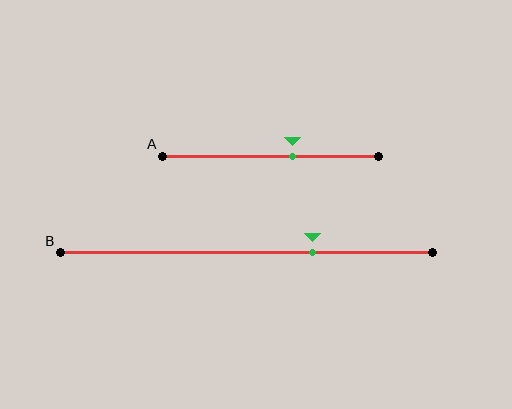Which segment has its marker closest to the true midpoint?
Segment A has its marker closest to the true midpoint.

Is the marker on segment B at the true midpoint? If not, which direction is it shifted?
No, the marker on segment B is shifted to the right by about 18% of the segment length.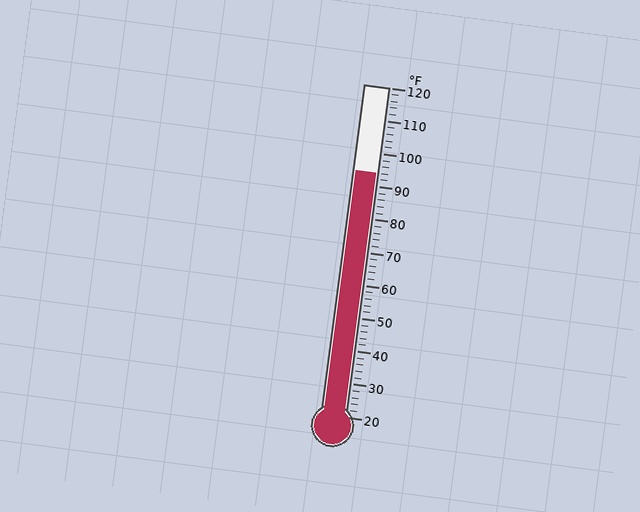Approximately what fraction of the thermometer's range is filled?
The thermometer is filled to approximately 75% of its range.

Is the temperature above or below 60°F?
The temperature is above 60°F.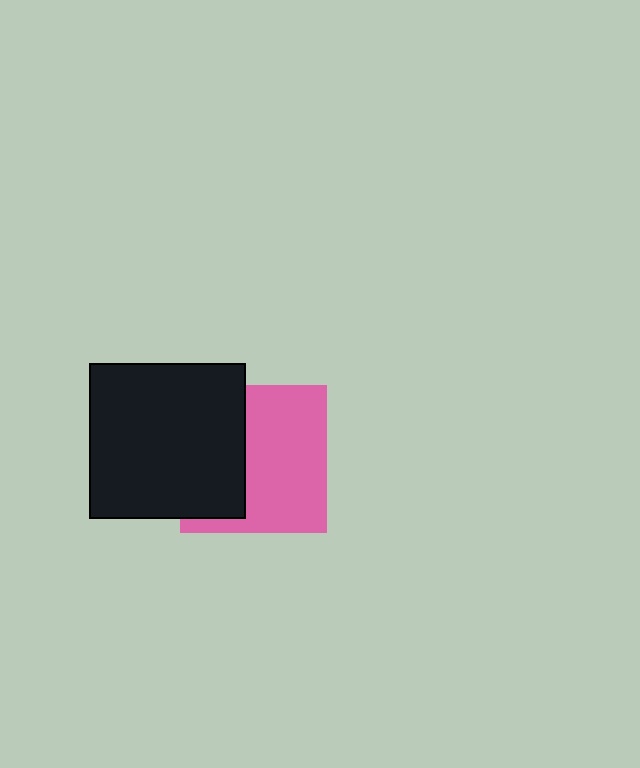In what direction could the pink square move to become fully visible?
The pink square could move right. That would shift it out from behind the black square entirely.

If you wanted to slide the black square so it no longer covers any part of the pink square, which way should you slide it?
Slide it left — that is the most direct way to separate the two shapes.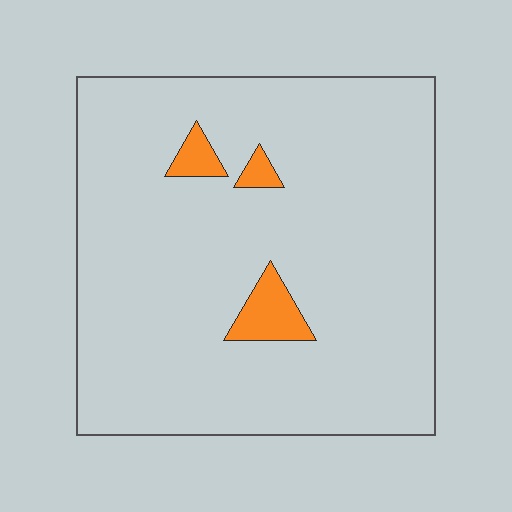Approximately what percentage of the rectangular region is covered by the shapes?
Approximately 5%.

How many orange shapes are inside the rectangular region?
3.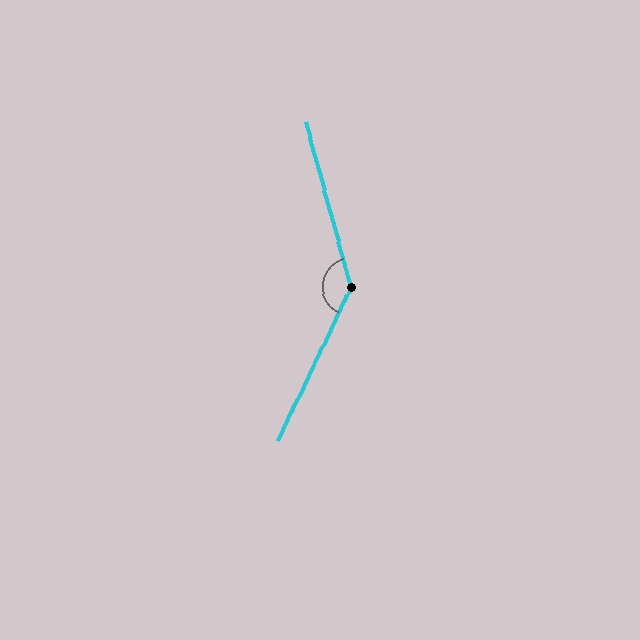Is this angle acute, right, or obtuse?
It is obtuse.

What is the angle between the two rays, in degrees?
Approximately 139 degrees.